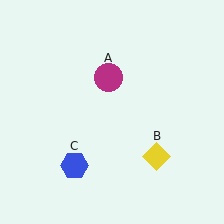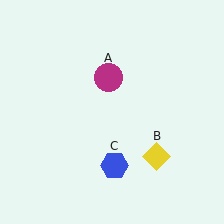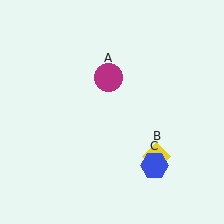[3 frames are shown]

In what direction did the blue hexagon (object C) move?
The blue hexagon (object C) moved right.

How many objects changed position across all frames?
1 object changed position: blue hexagon (object C).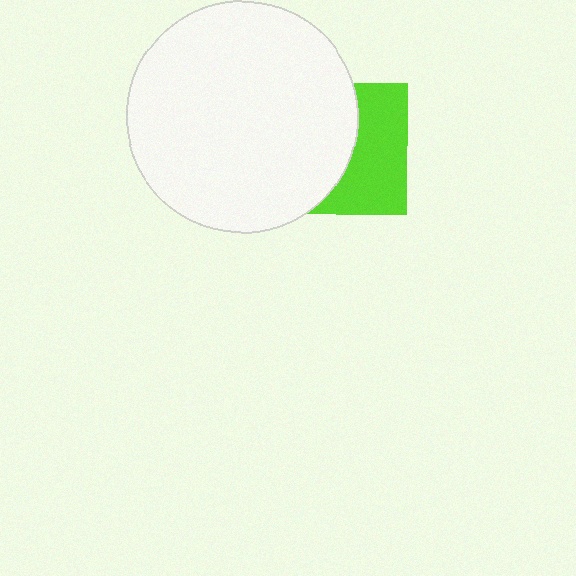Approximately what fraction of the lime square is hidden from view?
Roughly 55% of the lime square is hidden behind the white circle.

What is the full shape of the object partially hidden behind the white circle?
The partially hidden object is a lime square.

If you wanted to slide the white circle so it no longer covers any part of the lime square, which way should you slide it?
Slide it left — that is the most direct way to separate the two shapes.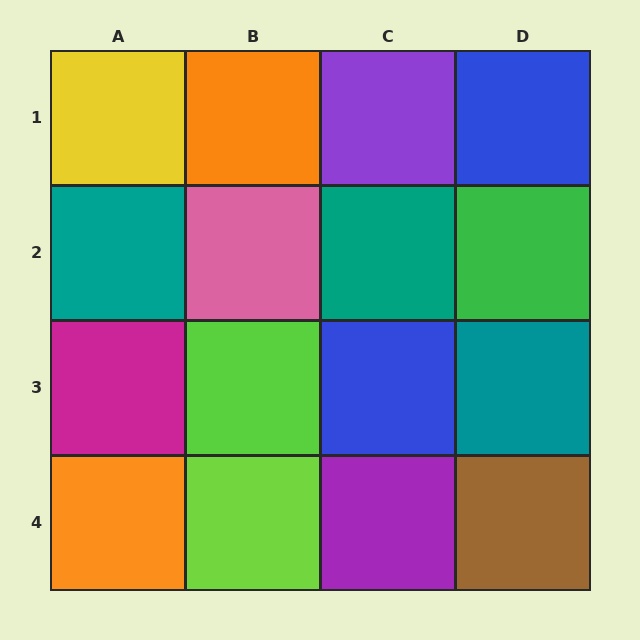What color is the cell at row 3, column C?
Blue.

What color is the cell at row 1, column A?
Yellow.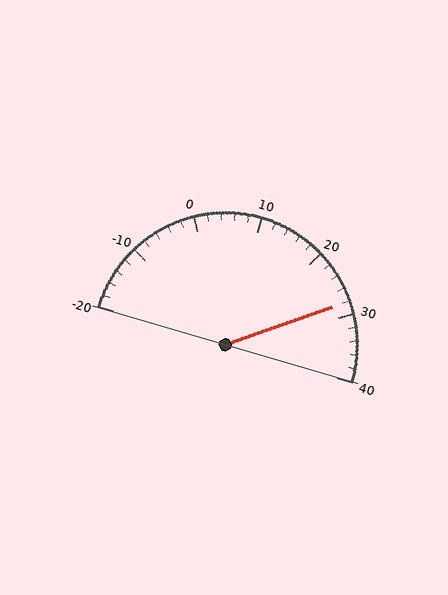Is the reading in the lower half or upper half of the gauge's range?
The reading is in the upper half of the range (-20 to 40).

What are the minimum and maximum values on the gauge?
The gauge ranges from -20 to 40.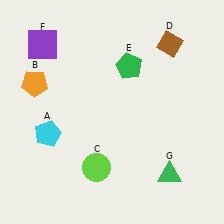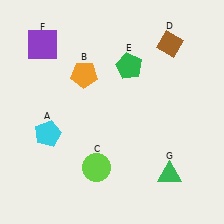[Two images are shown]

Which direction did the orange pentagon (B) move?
The orange pentagon (B) moved right.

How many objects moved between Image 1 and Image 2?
1 object moved between the two images.